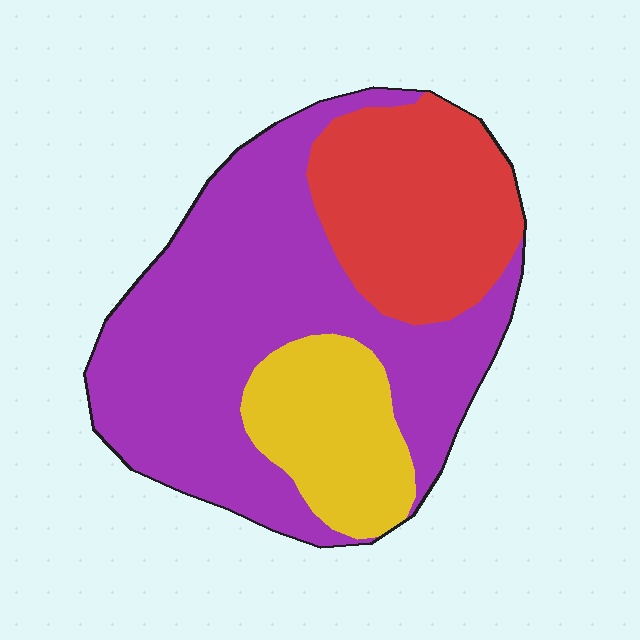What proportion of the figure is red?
Red takes up between a sixth and a third of the figure.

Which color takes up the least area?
Yellow, at roughly 15%.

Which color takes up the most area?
Purple, at roughly 55%.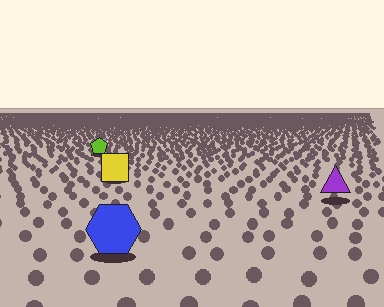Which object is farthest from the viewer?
The lime pentagon is farthest from the viewer. It appears smaller and the ground texture around it is denser.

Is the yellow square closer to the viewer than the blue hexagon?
No. The blue hexagon is closer — you can tell from the texture gradient: the ground texture is coarser near it.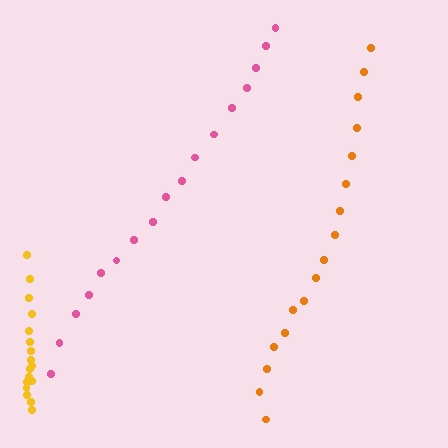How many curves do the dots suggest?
There are 3 distinct paths.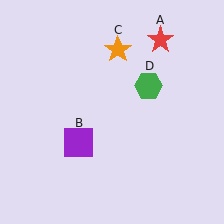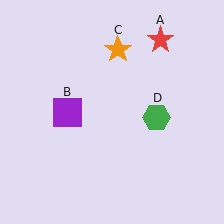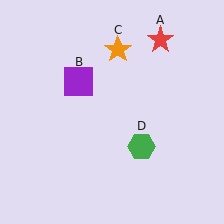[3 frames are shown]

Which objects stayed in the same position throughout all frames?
Red star (object A) and orange star (object C) remained stationary.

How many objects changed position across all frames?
2 objects changed position: purple square (object B), green hexagon (object D).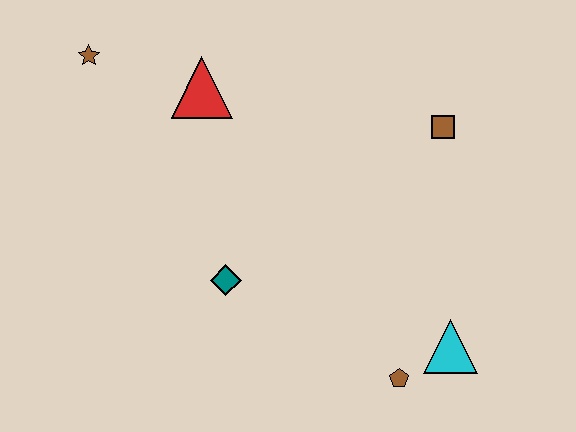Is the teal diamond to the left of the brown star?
No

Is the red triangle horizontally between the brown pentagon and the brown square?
No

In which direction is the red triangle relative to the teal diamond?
The red triangle is above the teal diamond.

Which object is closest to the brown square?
The cyan triangle is closest to the brown square.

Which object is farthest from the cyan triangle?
The brown star is farthest from the cyan triangle.